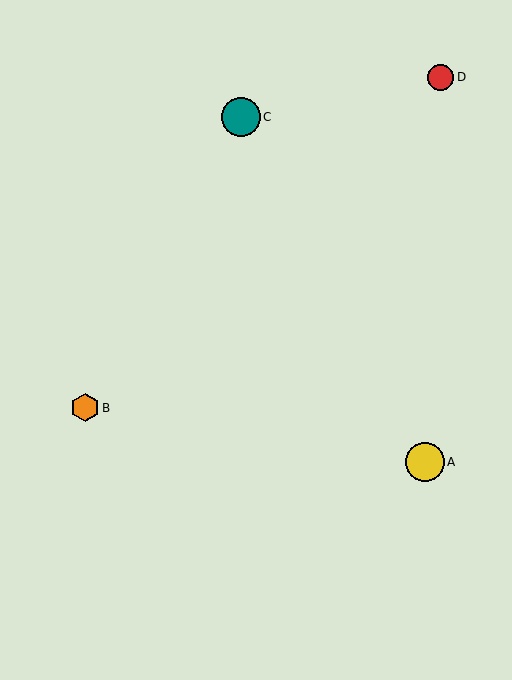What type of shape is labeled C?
Shape C is a teal circle.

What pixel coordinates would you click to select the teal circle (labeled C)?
Click at (241, 117) to select the teal circle C.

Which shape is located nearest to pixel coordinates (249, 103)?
The teal circle (labeled C) at (241, 117) is nearest to that location.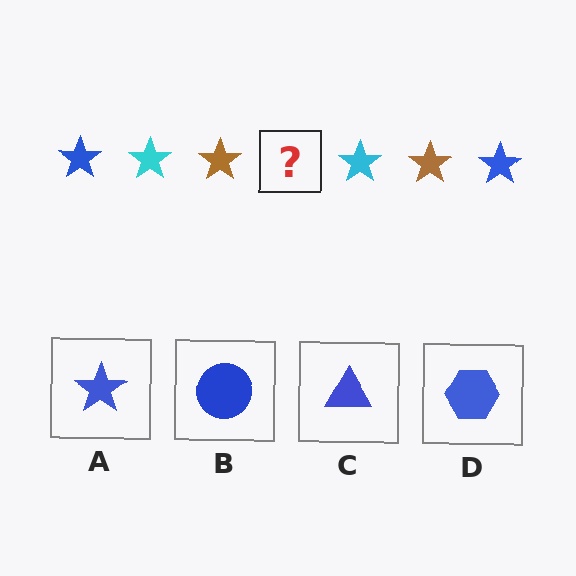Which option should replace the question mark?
Option A.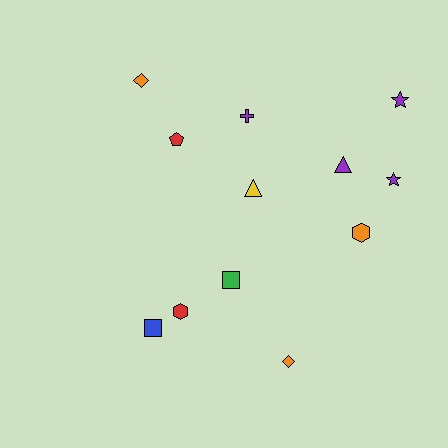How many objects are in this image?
There are 12 objects.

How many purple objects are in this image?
There are 4 purple objects.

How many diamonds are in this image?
There are 2 diamonds.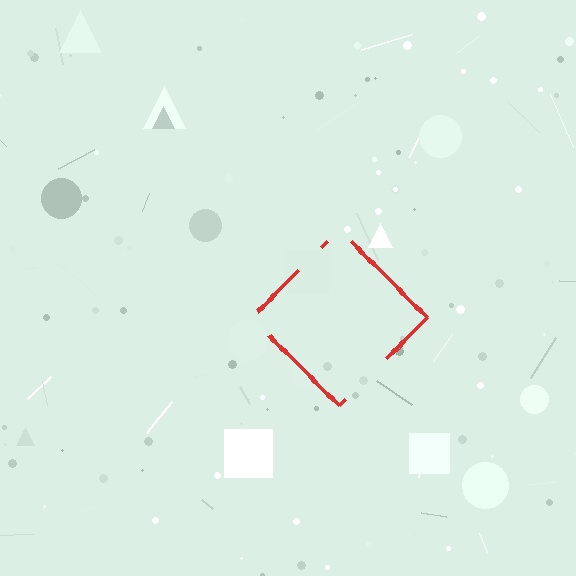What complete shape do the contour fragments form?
The contour fragments form a diamond.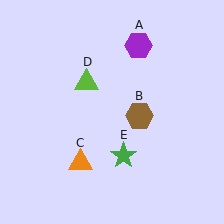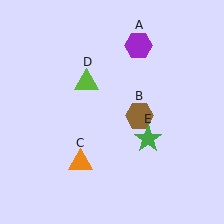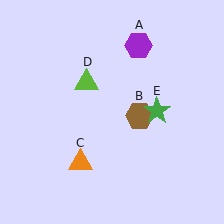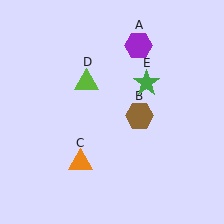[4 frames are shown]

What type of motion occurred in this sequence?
The green star (object E) rotated counterclockwise around the center of the scene.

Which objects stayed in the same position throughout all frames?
Purple hexagon (object A) and brown hexagon (object B) and orange triangle (object C) and lime triangle (object D) remained stationary.